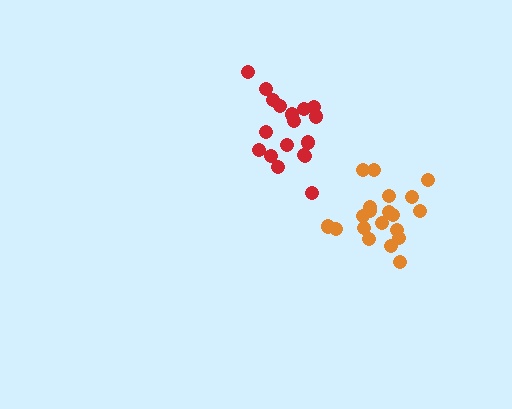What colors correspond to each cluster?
The clusters are colored: orange, red.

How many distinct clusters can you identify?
There are 2 distinct clusters.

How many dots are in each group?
Group 1: 20 dots, Group 2: 18 dots (38 total).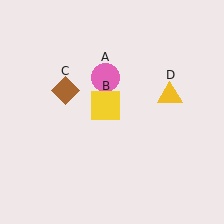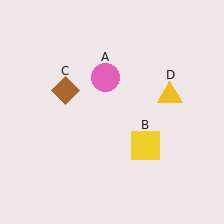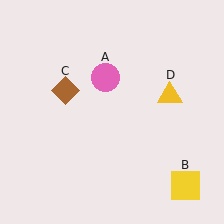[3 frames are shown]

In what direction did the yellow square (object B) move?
The yellow square (object B) moved down and to the right.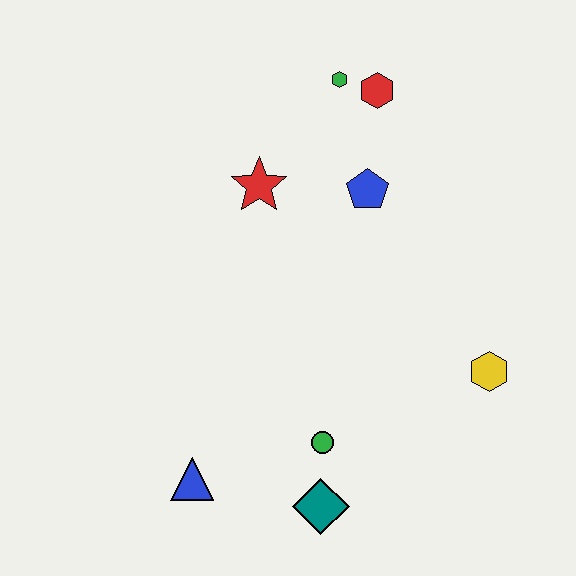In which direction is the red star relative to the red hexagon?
The red star is to the left of the red hexagon.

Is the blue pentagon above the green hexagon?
No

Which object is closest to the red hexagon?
The green hexagon is closest to the red hexagon.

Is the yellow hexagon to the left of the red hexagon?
No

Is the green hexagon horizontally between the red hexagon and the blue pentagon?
No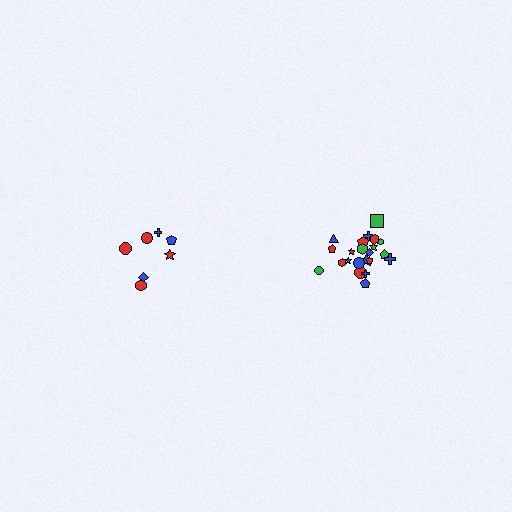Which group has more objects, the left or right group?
The right group.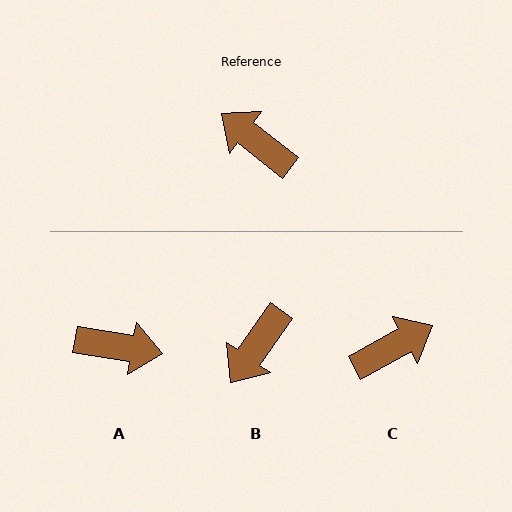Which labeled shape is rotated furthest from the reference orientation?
A, about 151 degrees away.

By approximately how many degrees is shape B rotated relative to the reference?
Approximately 93 degrees counter-clockwise.